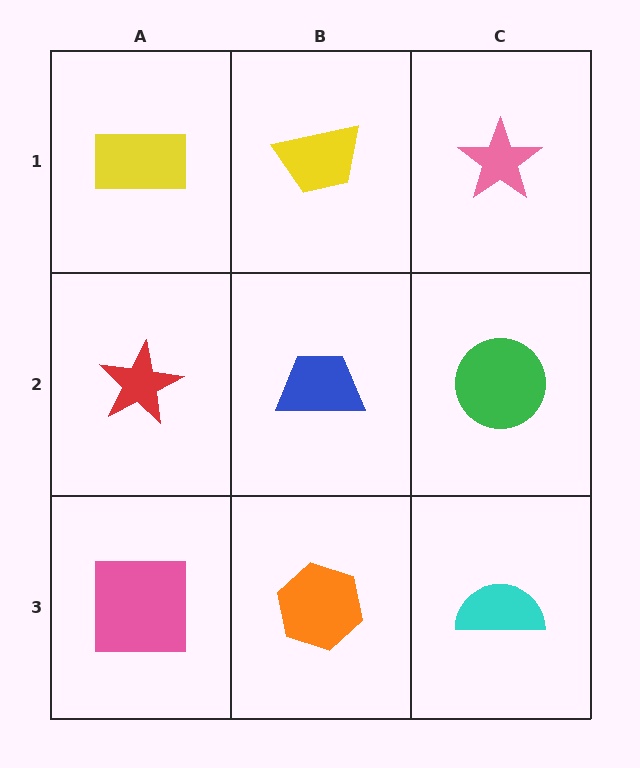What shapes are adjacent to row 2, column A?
A yellow rectangle (row 1, column A), a pink square (row 3, column A), a blue trapezoid (row 2, column B).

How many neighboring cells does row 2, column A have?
3.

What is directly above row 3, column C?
A green circle.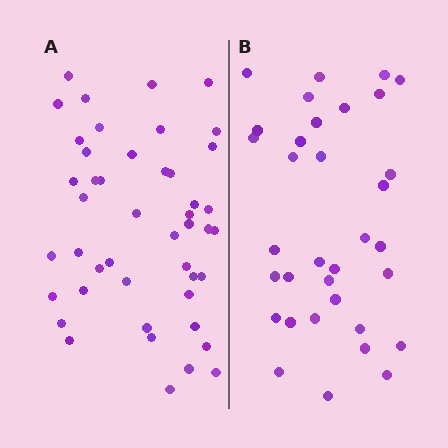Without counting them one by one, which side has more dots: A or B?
Region A (the left region) has more dots.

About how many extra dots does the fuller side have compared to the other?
Region A has roughly 12 or so more dots than region B.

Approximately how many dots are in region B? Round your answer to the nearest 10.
About 30 dots. (The exact count is 34, which rounds to 30.)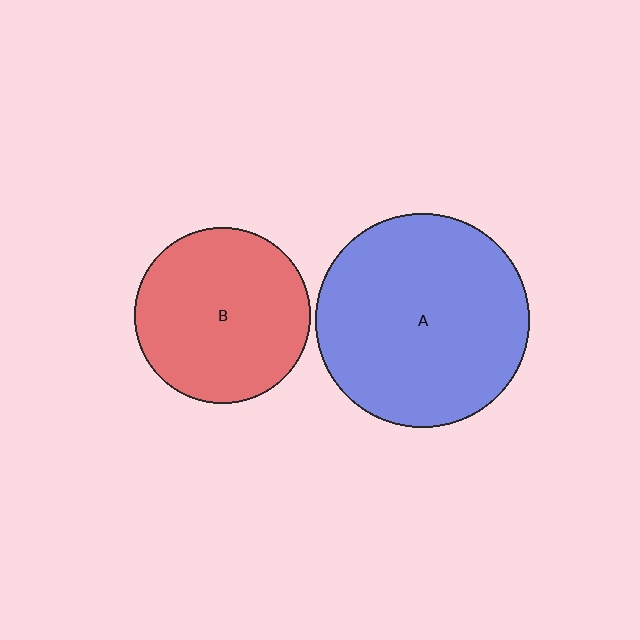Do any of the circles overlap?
No, none of the circles overlap.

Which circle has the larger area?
Circle A (blue).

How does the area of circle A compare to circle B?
Approximately 1.5 times.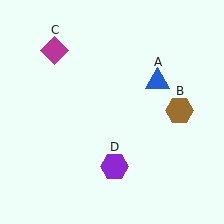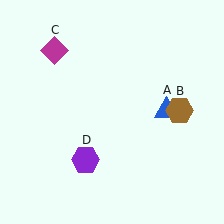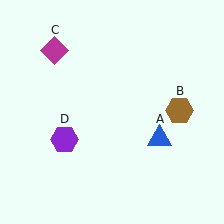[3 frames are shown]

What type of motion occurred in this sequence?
The blue triangle (object A), purple hexagon (object D) rotated clockwise around the center of the scene.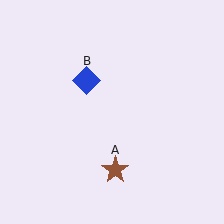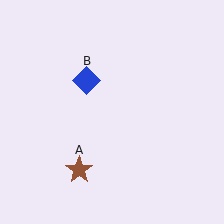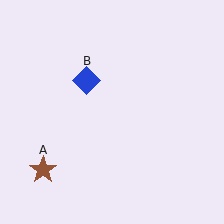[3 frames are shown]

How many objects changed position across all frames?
1 object changed position: brown star (object A).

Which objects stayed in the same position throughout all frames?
Blue diamond (object B) remained stationary.